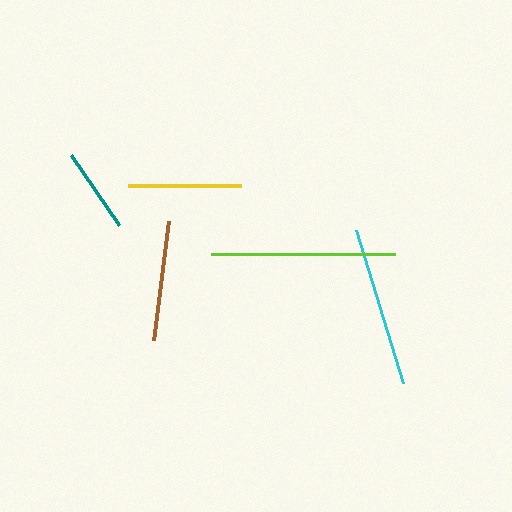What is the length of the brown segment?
The brown segment is approximately 120 pixels long.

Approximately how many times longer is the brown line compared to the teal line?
The brown line is approximately 1.4 times the length of the teal line.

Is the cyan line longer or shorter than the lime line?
The lime line is longer than the cyan line.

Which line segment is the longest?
The lime line is the longest at approximately 184 pixels.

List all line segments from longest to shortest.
From longest to shortest: lime, cyan, brown, yellow, teal.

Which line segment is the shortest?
The teal line is the shortest at approximately 85 pixels.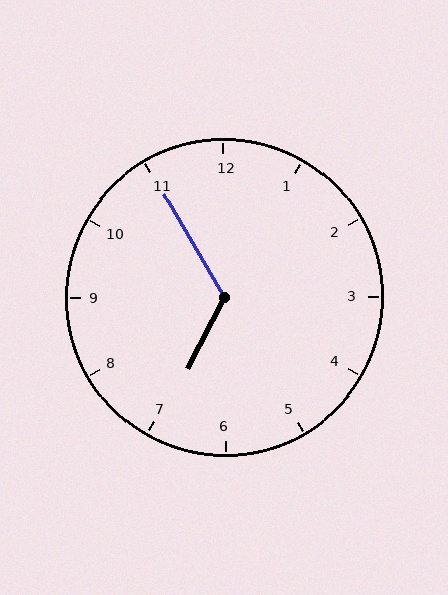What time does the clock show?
6:55.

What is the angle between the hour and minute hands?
Approximately 122 degrees.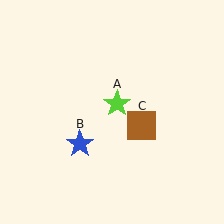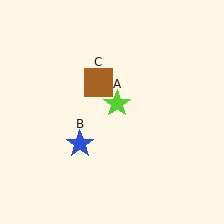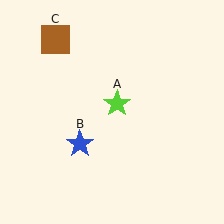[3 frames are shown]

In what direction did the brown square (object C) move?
The brown square (object C) moved up and to the left.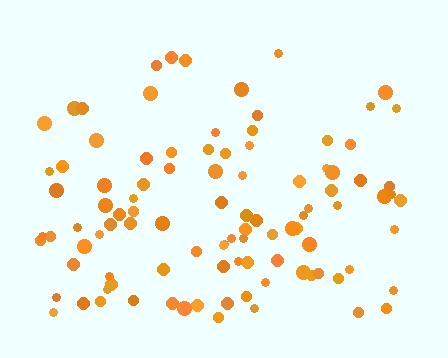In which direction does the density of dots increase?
From top to bottom, with the bottom side densest.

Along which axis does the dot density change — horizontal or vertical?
Vertical.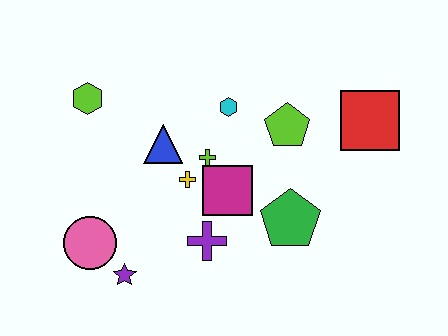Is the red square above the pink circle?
Yes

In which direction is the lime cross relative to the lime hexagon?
The lime cross is to the right of the lime hexagon.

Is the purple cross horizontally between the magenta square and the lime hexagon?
Yes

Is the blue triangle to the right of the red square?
No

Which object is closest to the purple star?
The pink circle is closest to the purple star.